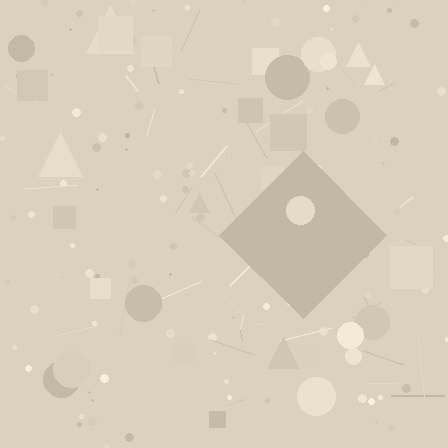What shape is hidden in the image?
A diamond is hidden in the image.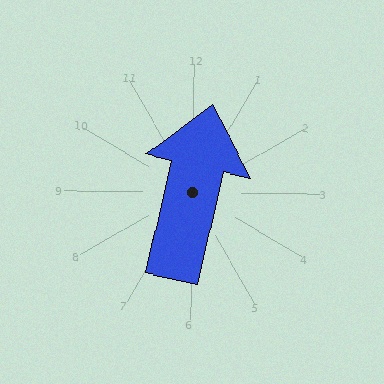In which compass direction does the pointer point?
North.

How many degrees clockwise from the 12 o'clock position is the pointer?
Approximately 12 degrees.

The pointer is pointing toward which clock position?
Roughly 12 o'clock.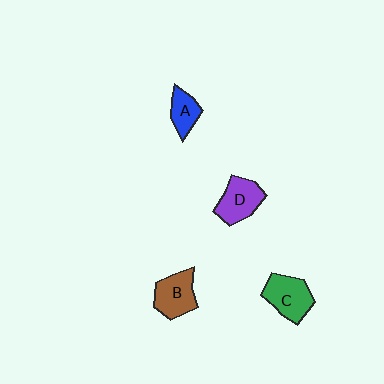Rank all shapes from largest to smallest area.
From largest to smallest: C (green), D (purple), B (brown), A (blue).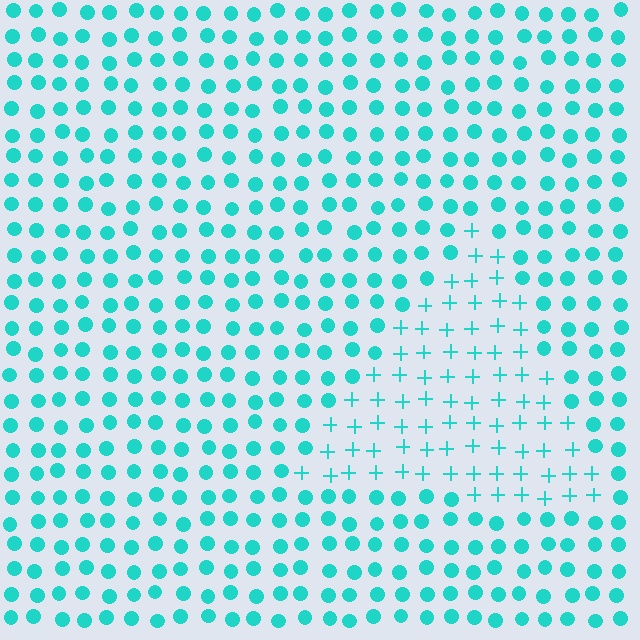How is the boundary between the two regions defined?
The boundary is defined by a change in element shape: plus signs inside vs. circles outside. All elements share the same color and spacing.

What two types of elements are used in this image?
The image uses plus signs inside the triangle region and circles outside it.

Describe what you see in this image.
The image is filled with small cyan elements arranged in a uniform grid. A triangle-shaped region contains plus signs, while the surrounding area contains circles. The boundary is defined purely by the change in element shape.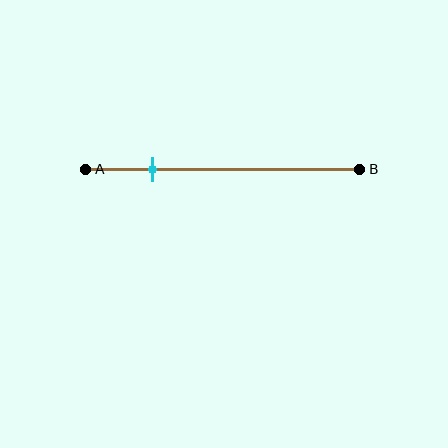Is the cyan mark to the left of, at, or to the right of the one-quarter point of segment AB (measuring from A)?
The cyan mark is approximately at the one-quarter point of segment AB.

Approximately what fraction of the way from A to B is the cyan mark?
The cyan mark is approximately 25% of the way from A to B.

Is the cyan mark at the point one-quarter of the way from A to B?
Yes, the mark is approximately at the one-quarter point.